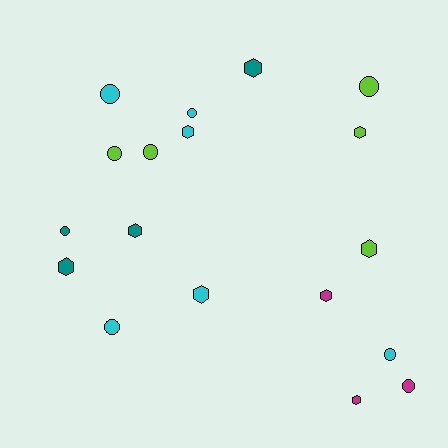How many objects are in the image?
There are 18 objects.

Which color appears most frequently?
Cyan, with 6 objects.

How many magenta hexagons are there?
There are 2 magenta hexagons.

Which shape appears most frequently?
Circle, with 9 objects.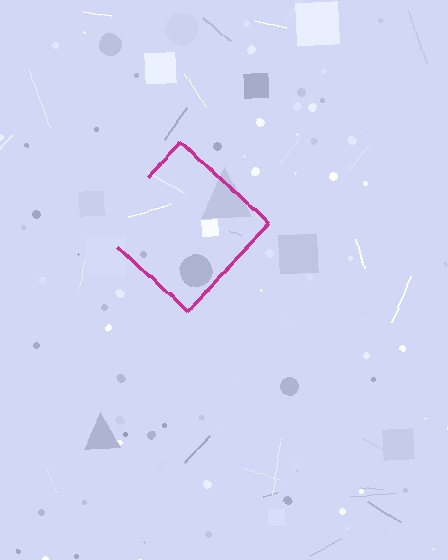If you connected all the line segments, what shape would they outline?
They would outline a diamond.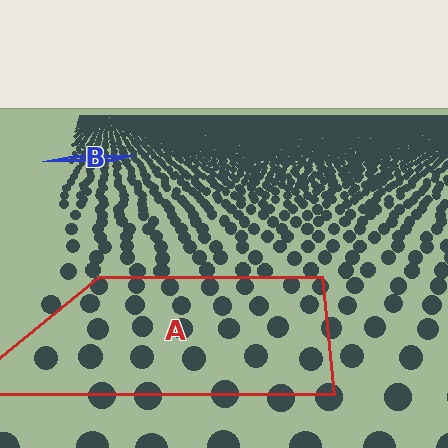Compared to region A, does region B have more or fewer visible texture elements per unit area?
Region B has more texture elements per unit area — they are packed more densely because it is farther away.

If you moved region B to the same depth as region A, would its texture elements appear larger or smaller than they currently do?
They would appear larger. At a closer depth, the same texture elements are projected at a bigger on-screen size.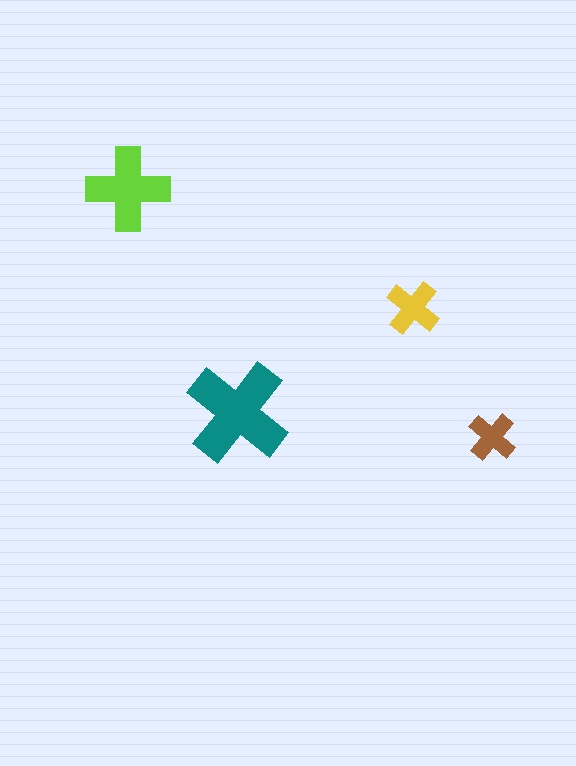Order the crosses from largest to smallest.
the teal one, the lime one, the yellow one, the brown one.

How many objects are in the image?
There are 4 objects in the image.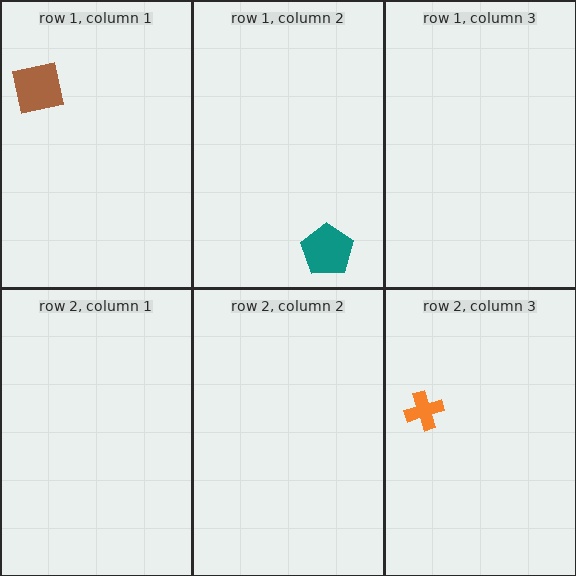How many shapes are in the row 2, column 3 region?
1.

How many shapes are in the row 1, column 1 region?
1.